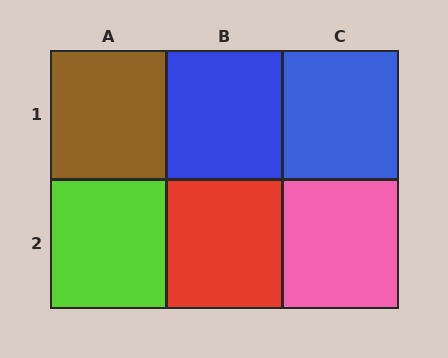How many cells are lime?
1 cell is lime.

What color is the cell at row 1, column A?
Brown.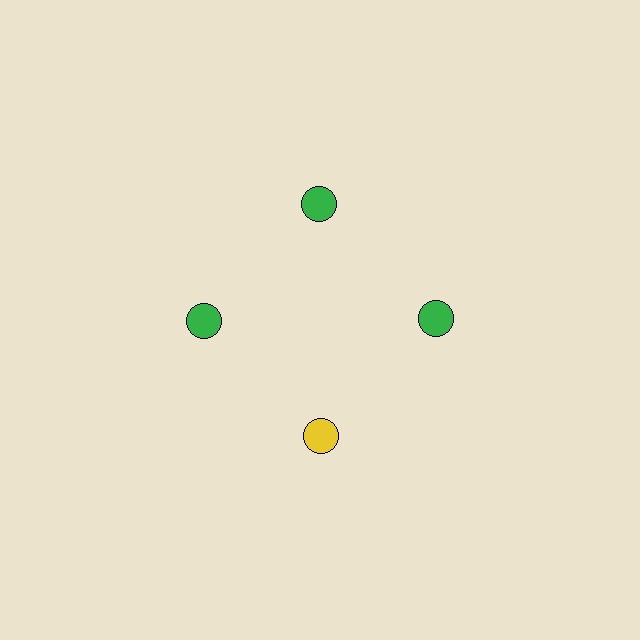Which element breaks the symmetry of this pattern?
The yellow circle at roughly the 6 o'clock position breaks the symmetry. All other shapes are green circles.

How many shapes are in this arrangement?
There are 4 shapes arranged in a ring pattern.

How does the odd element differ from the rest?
It has a different color: yellow instead of green.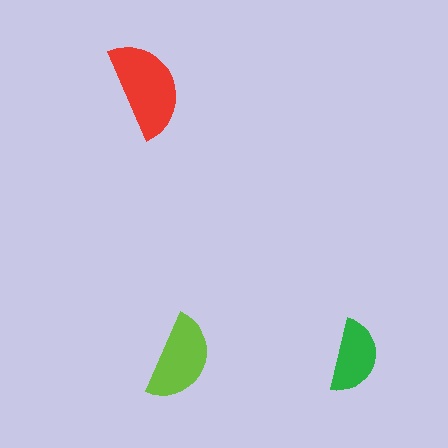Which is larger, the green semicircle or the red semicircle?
The red one.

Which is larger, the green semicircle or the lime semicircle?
The lime one.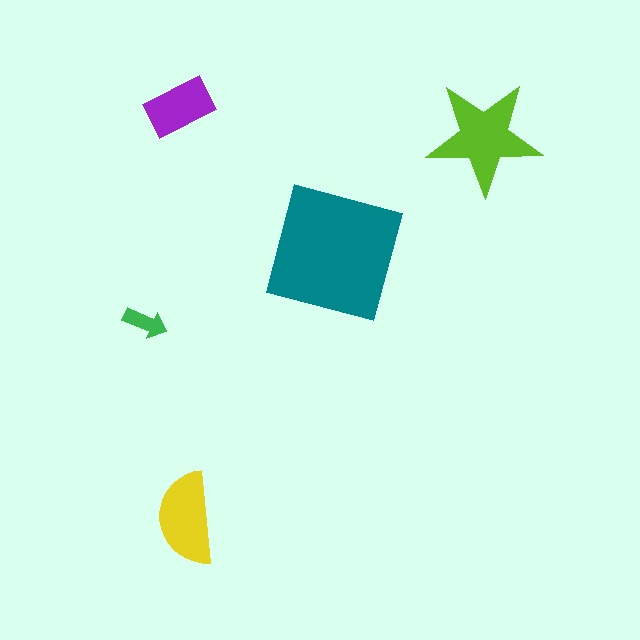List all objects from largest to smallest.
The teal square, the lime star, the yellow semicircle, the purple rectangle, the green arrow.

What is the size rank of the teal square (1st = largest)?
1st.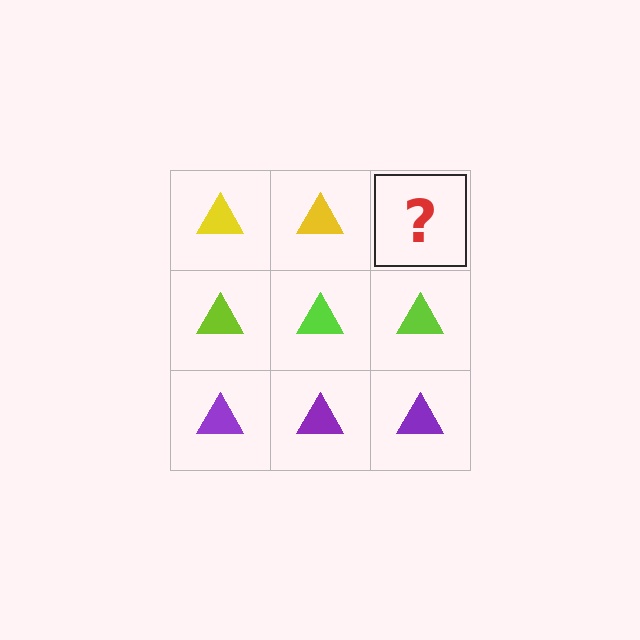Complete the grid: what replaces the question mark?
The question mark should be replaced with a yellow triangle.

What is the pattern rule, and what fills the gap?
The rule is that each row has a consistent color. The gap should be filled with a yellow triangle.